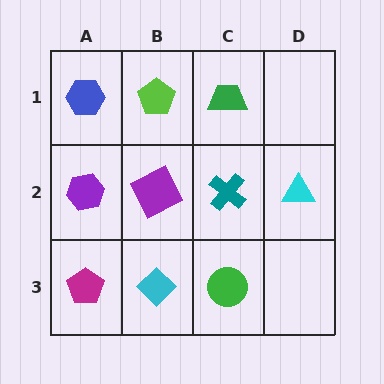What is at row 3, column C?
A green circle.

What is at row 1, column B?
A lime pentagon.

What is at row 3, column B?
A cyan diamond.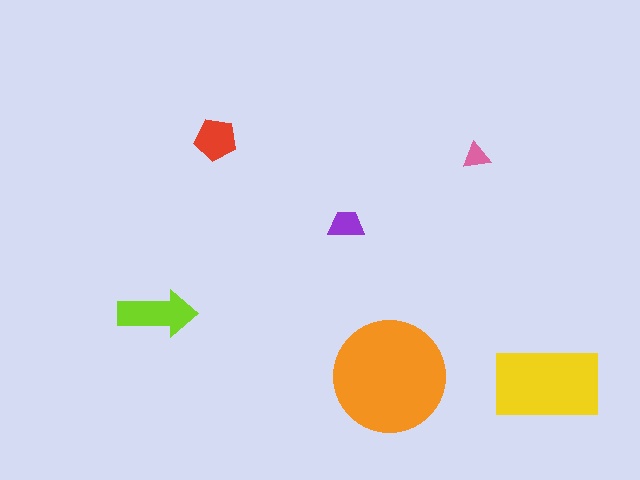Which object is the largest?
The orange circle.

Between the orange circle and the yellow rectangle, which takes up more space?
The orange circle.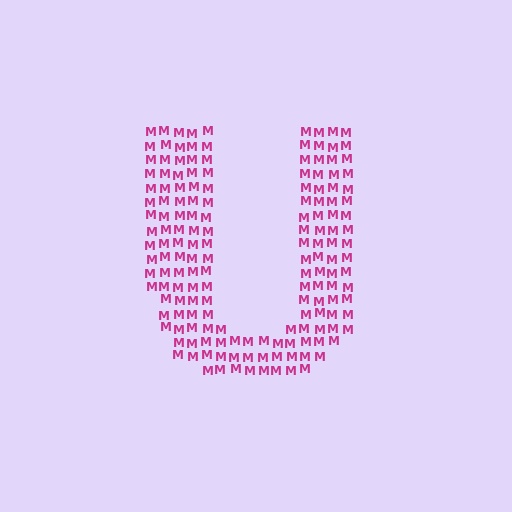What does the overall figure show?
The overall figure shows the letter U.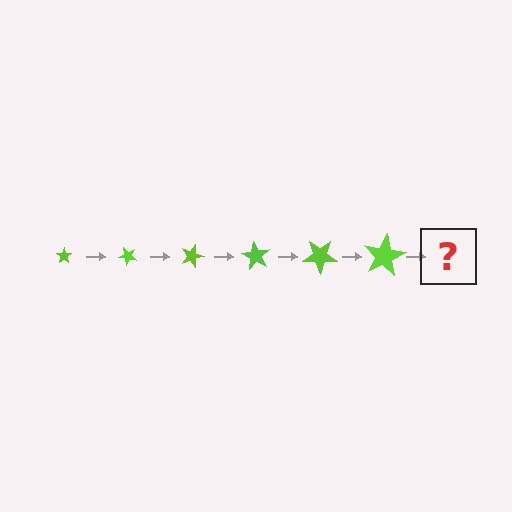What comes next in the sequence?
The next element should be a star, larger than the previous one and rotated 270 degrees from the start.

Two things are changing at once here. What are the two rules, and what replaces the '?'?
The two rules are that the star grows larger each step and it rotates 45 degrees each step. The '?' should be a star, larger than the previous one and rotated 270 degrees from the start.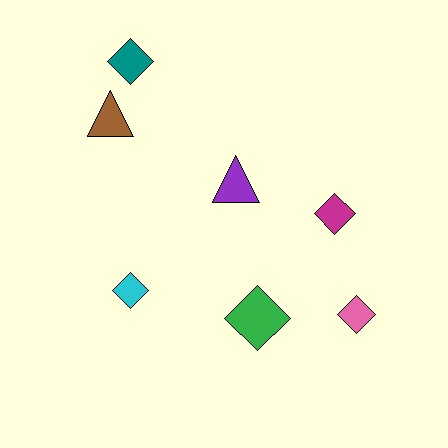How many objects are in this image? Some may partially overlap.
There are 7 objects.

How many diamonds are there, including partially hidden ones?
There are 5 diamonds.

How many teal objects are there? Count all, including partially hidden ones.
There is 1 teal object.